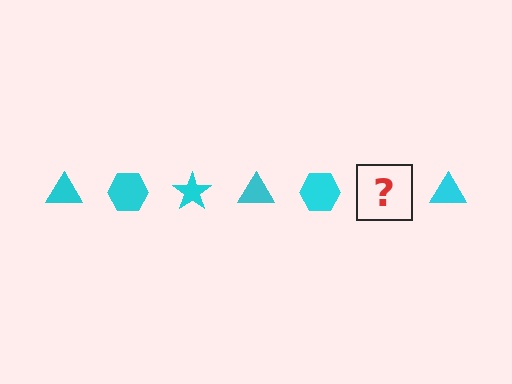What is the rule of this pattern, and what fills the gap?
The rule is that the pattern cycles through triangle, hexagon, star shapes in cyan. The gap should be filled with a cyan star.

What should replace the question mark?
The question mark should be replaced with a cyan star.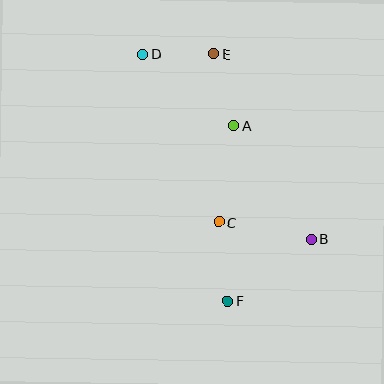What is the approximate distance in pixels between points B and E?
The distance between B and E is approximately 209 pixels.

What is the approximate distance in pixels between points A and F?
The distance between A and F is approximately 176 pixels.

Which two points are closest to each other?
Points D and E are closest to each other.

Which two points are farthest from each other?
Points D and F are farthest from each other.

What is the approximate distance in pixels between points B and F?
The distance between B and F is approximately 104 pixels.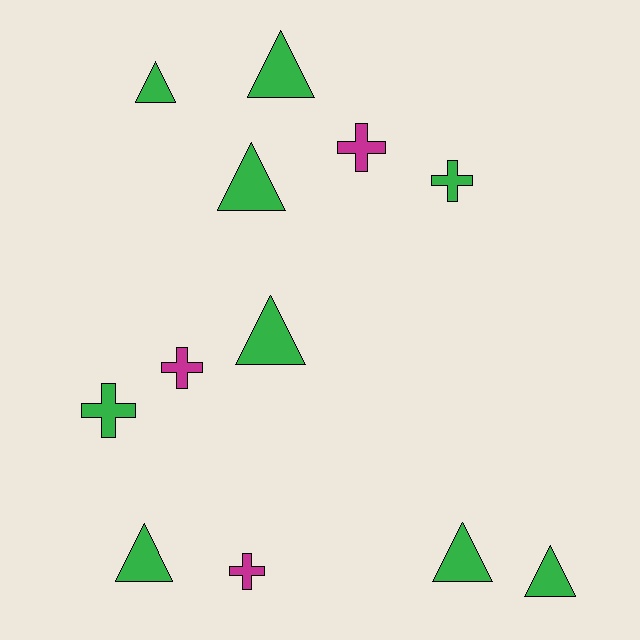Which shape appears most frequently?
Triangle, with 7 objects.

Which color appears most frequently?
Green, with 9 objects.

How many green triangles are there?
There are 7 green triangles.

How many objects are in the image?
There are 12 objects.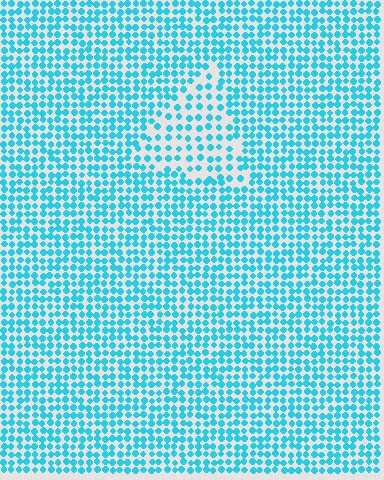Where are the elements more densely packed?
The elements are more densely packed outside the triangle boundary.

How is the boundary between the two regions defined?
The boundary is defined by a change in element density (approximately 1.7x ratio). All elements are the same color, size, and shape.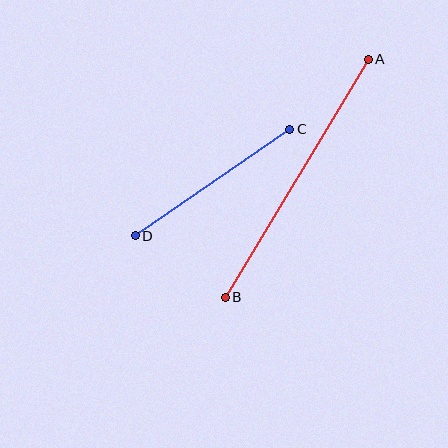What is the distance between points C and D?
The distance is approximately 188 pixels.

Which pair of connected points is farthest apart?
Points A and B are farthest apart.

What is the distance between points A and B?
The distance is approximately 278 pixels.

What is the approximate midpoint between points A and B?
The midpoint is at approximately (297, 178) pixels.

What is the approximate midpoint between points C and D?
The midpoint is at approximately (213, 182) pixels.